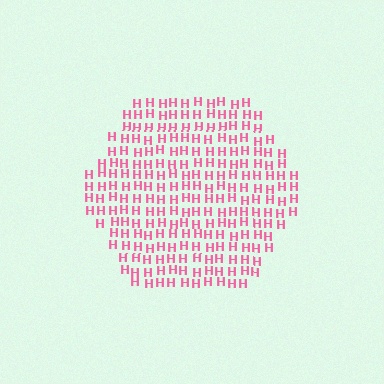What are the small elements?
The small elements are letter H's.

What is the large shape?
The large shape is a hexagon.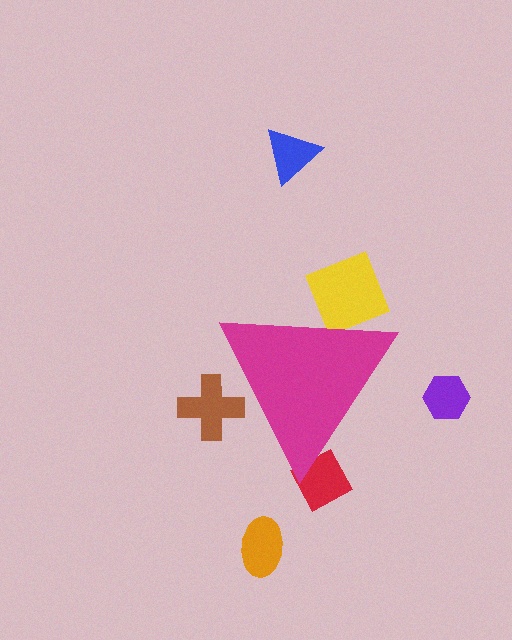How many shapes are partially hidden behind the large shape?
3 shapes are partially hidden.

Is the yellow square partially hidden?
Yes, the yellow square is partially hidden behind the magenta triangle.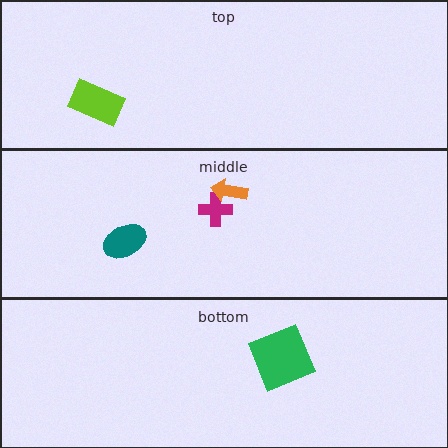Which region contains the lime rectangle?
The top region.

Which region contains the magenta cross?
The middle region.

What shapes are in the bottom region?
The green square.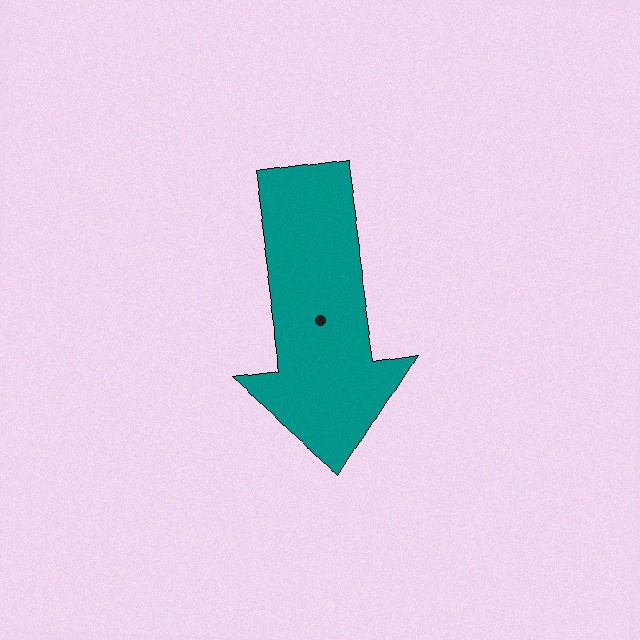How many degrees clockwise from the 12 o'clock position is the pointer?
Approximately 172 degrees.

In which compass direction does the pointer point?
South.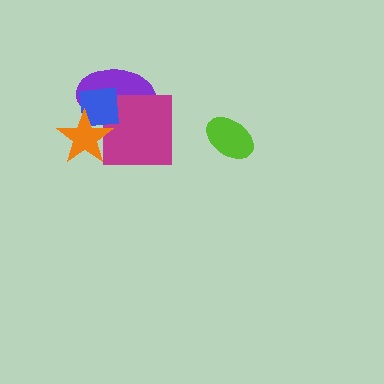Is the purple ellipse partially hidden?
Yes, it is partially covered by another shape.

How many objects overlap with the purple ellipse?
3 objects overlap with the purple ellipse.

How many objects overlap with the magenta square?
3 objects overlap with the magenta square.